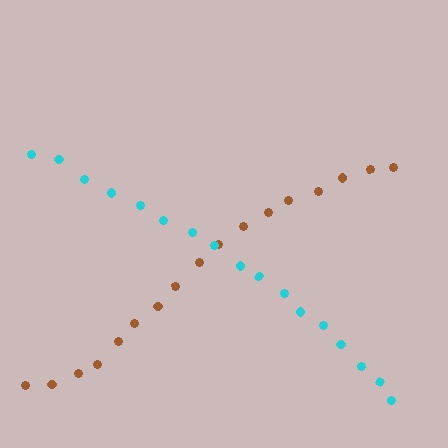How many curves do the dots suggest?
There are 2 distinct paths.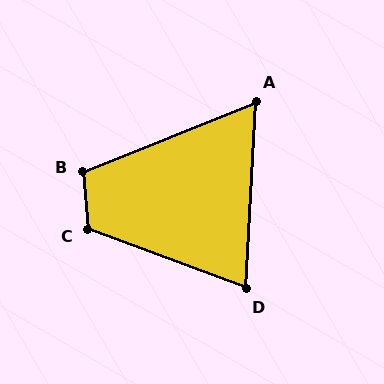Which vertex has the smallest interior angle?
A, at approximately 65 degrees.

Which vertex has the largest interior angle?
C, at approximately 115 degrees.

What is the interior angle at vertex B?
Approximately 107 degrees (obtuse).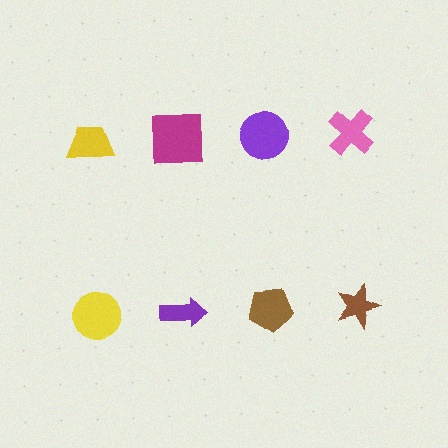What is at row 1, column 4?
A pink cross.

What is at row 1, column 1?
A yellow trapezoid.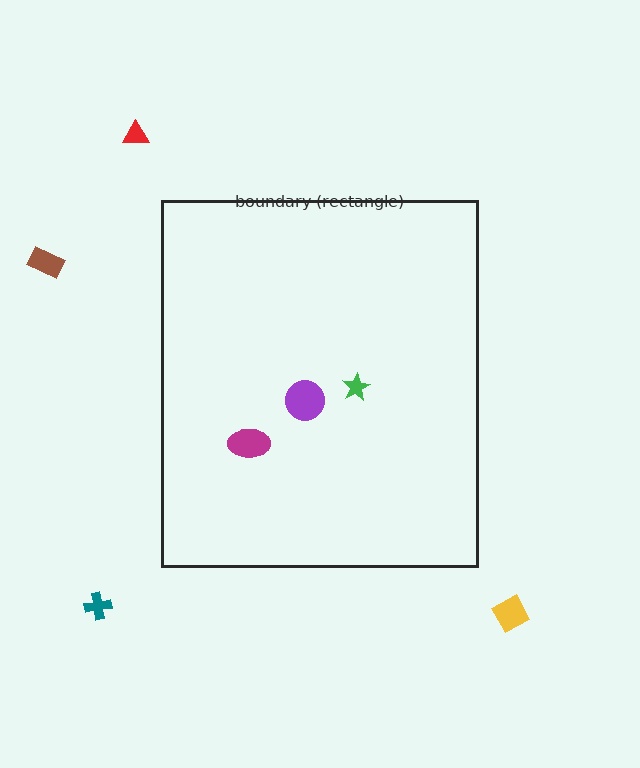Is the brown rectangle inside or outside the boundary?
Outside.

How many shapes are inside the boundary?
3 inside, 4 outside.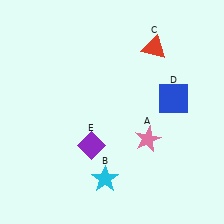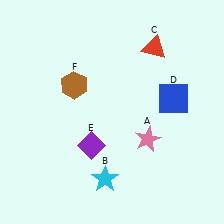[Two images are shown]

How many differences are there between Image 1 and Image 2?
There is 1 difference between the two images.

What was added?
A brown hexagon (F) was added in Image 2.